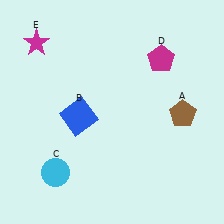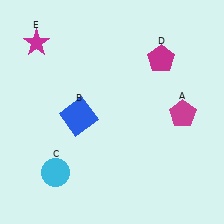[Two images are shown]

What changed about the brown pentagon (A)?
In Image 1, A is brown. In Image 2, it changed to magenta.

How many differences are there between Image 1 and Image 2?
There is 1 difference between the two images.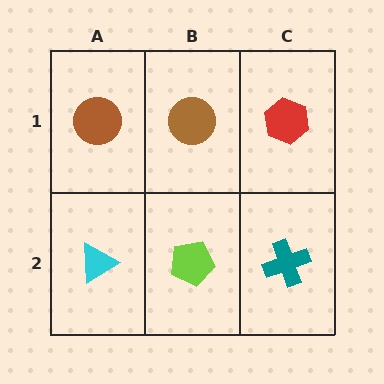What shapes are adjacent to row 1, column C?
A teal cross (row 2, column C), a brown circle (row 1, column B).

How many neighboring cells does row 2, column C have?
2.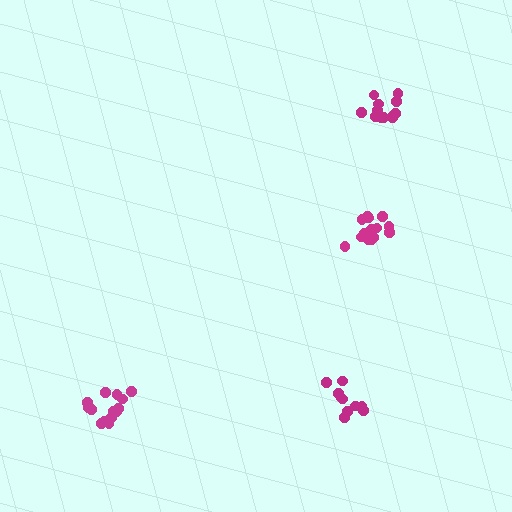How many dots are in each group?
Group 1: 15 dots, Group 2: 11 dots, Group 3: 15 dots, Group 4: 13 dots (54 total).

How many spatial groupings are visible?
There are 4 spatial groupings.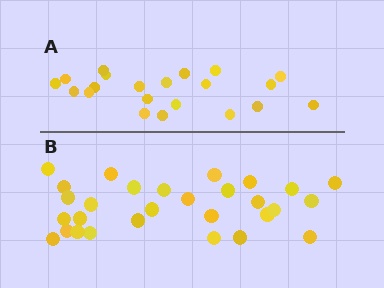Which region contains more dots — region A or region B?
Region B (the bottom region) has more dots.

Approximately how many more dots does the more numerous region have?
Region B has roughly 8 or so more dots than region A.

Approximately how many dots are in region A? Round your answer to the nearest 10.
About 20 dots. (The exact count is 21, which rounds to 20.)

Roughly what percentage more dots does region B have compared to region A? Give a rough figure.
About 40% more.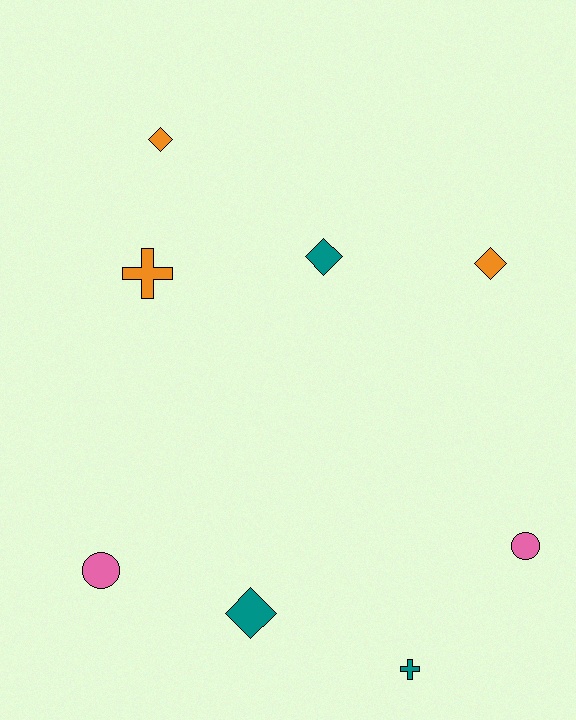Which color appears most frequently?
Orange, with 3 objects.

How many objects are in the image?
There are 8 objects.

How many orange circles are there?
There are no orange circles.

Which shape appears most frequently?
Diamond, with 4 objects.